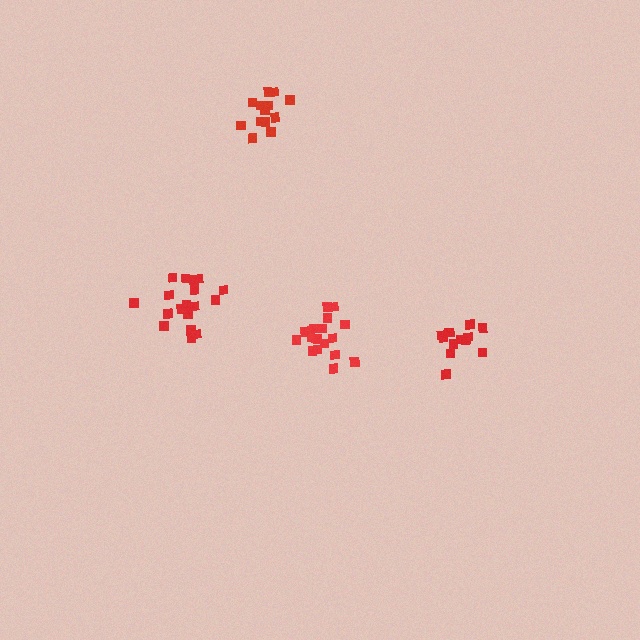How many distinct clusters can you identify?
There are 4 distinct clusters.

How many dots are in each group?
Group 1: 18 dots, Group 2: 18 dots, Group 3: 12 dots, Group 4: 13 dots (61 total).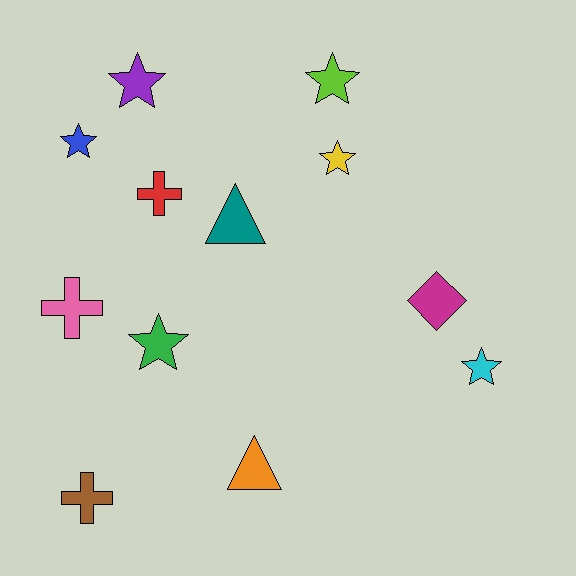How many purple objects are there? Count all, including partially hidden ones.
There is 1 purple object.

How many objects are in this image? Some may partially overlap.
There are 12 objects.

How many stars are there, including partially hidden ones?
There are 6 stars.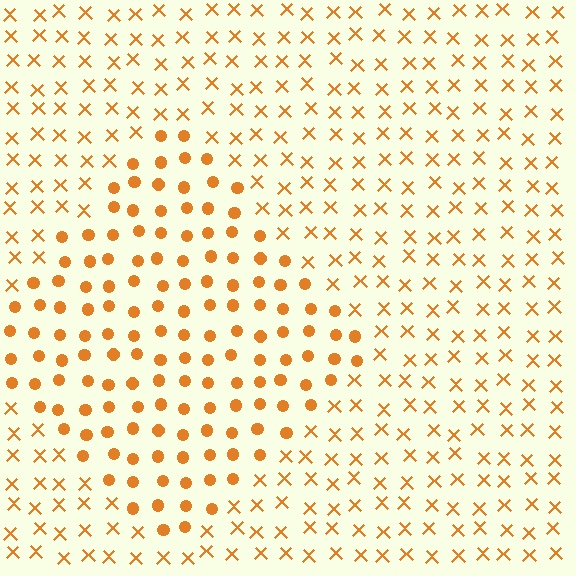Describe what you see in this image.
The image is filled with small orange elements arranged in a uniform grid. A diamond-shaped region contains circles, while the surrounding area contains X marks. The boundary is defined purely by the change in element shape.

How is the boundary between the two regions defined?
The boundary is defined by a change in element shape: circles inside vs. X marks outside. All elements share the same color and spacing.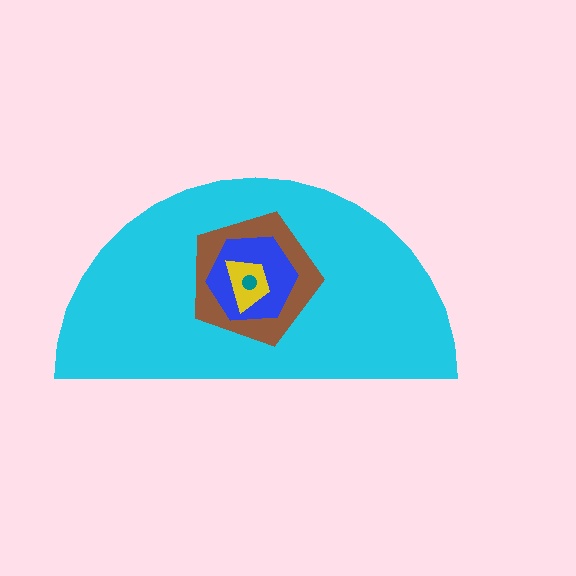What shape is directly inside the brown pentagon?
The blue hexagon.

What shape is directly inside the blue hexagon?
The yellow trapezoid.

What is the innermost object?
The teal circle.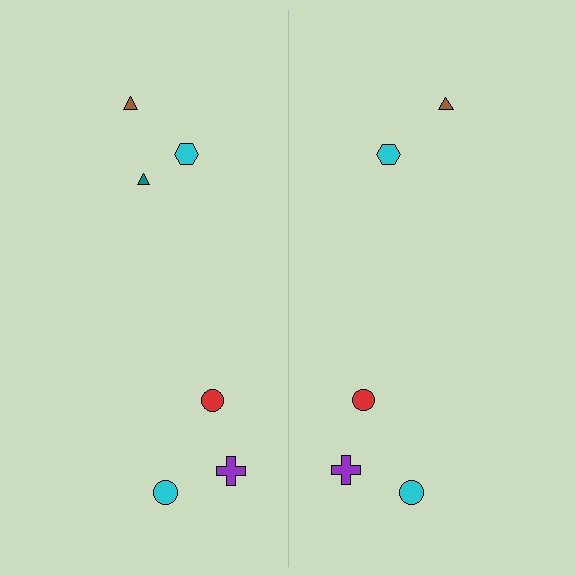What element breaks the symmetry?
A teal triangle is missing from the right side.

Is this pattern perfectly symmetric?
No, the pattern is not perfectly symmetric. A teal triangle is missing from the right side.